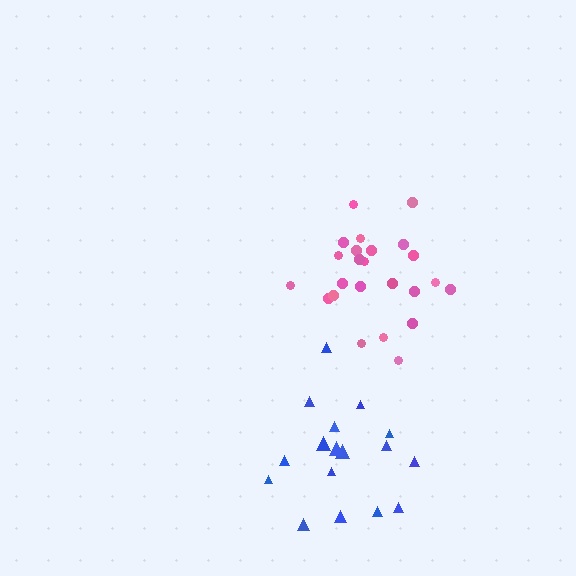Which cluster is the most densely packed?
Pink.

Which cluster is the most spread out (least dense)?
Blue.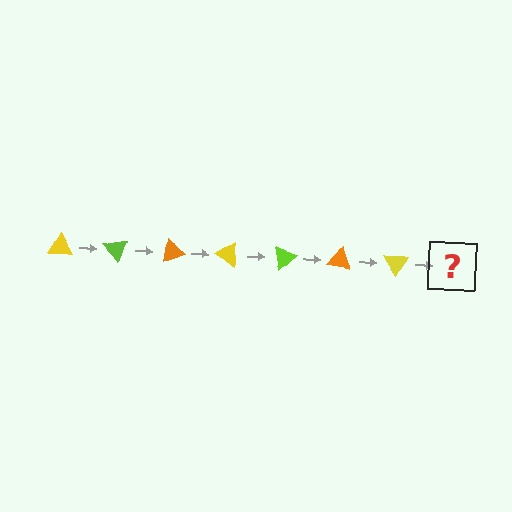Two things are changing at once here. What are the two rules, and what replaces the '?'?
The two rules are that it rotates 50 degrees each step and the color cycles through yellow, lime, and orange. The '?' should be a lime triangle, rotated 350 degrees from the start.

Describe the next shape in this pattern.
It should be a lime triangle, rotated 350 degrees from the start.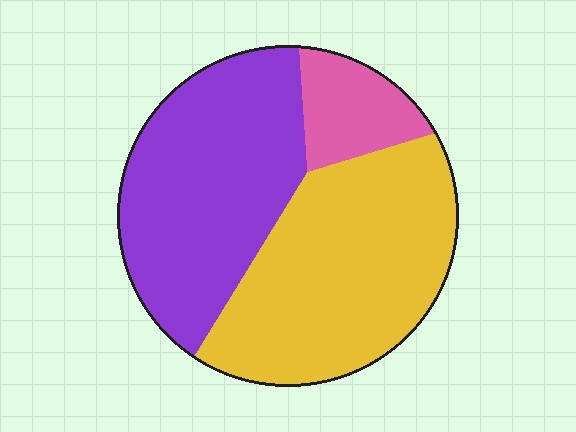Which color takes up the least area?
Pink, at roughly 10%.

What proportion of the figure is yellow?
Yellow covers roughly 45% of the figure.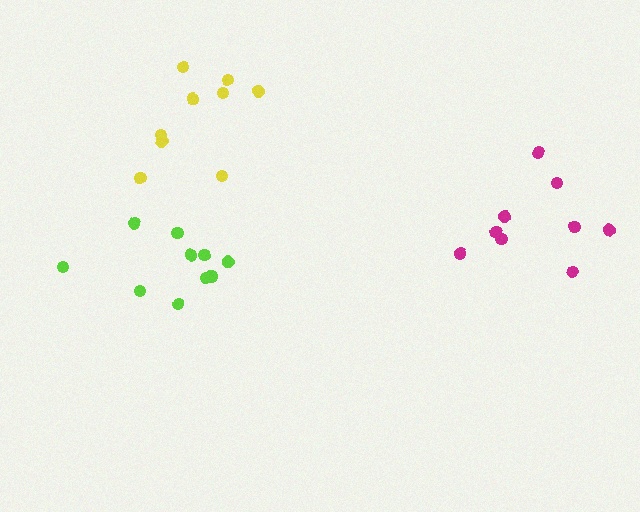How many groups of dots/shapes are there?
There are 3 groups.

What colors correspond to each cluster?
The clusters are colored: magenta, lime, yellow.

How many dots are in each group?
Group 1: 9 dots, Group 2: 10 dots, Group 3: 9 dots (28 total).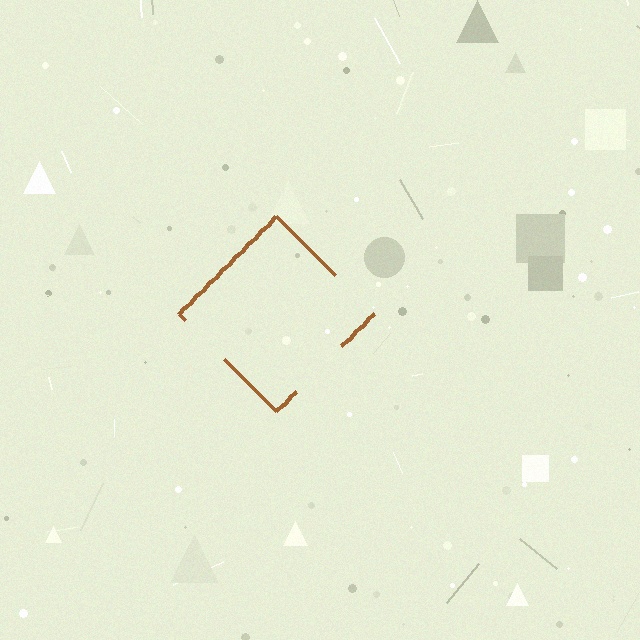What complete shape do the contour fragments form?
The contour fragments form a diamond.